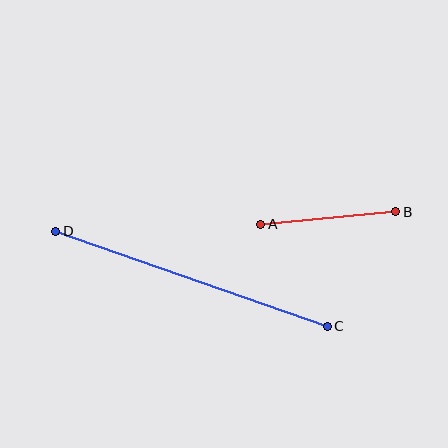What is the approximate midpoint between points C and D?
The midpoint is at approximately (191, 279) pixels.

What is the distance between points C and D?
The distance is approximately 287 pixels.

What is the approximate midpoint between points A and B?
The midpoint is at approximately (328, 218) pixels.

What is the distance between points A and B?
The distance is approximately 135 pixels.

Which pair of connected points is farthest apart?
Points C and D are farthest apart.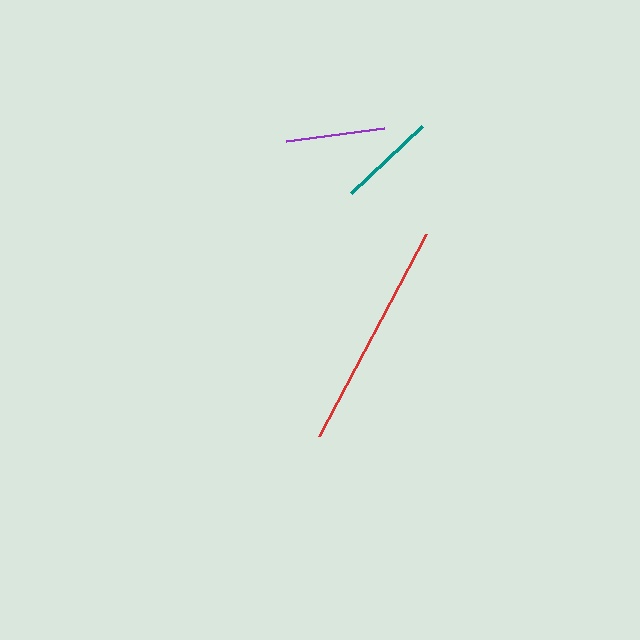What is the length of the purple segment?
The purple segment is approximately 99 pixels long.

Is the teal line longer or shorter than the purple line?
The purple line is longer than the teal line.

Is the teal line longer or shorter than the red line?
The red line is longer than the teal line.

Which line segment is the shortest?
The teal line is the shortest at approximately 98 pixels.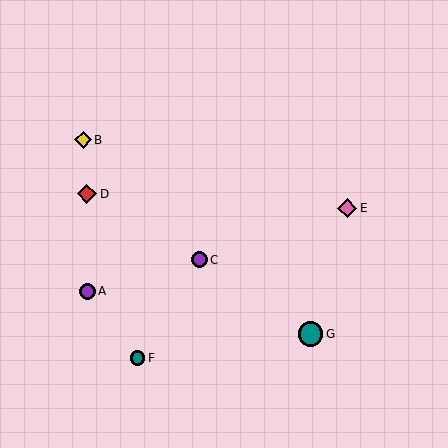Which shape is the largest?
The teal circle (labeled G) is the largest.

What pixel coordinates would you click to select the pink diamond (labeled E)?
Click at (347, 208) to select the pink diamond E.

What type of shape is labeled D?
Shape D is a red diamond.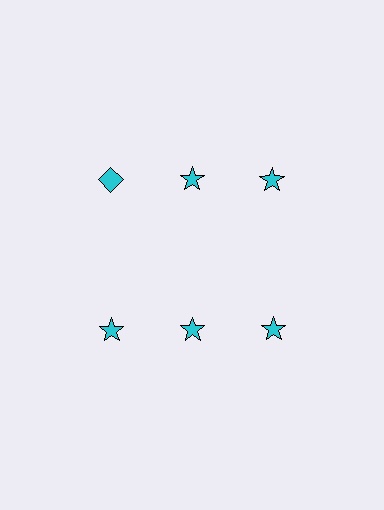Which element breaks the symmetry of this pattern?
The cyan diamond in the top row, leftmost column breaks the symmetry. All other shapes are cyan stars.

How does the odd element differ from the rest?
It has a different shape: diamond instead of star.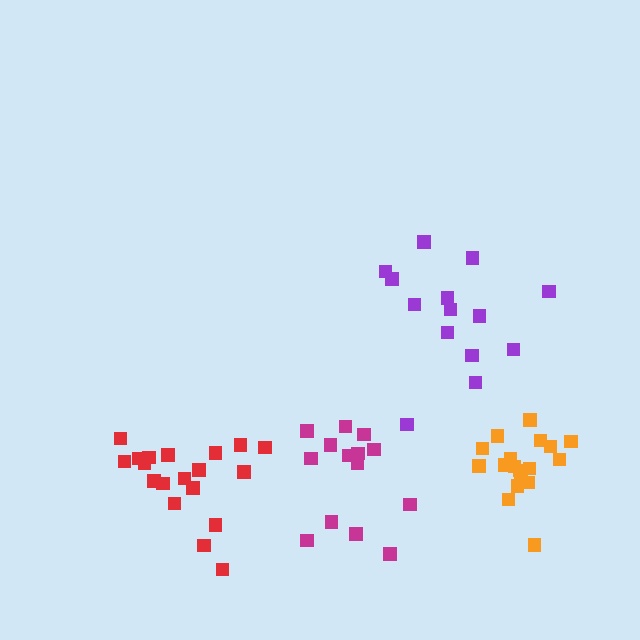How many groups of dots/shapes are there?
There are 4 groups.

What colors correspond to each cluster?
The clusters are colored: purple, orange, magenta, red.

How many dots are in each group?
Group 1: 14 dots, Group 2: 18 dots, Group 3: 14 dots, Group 4: 19 dots (65 total).